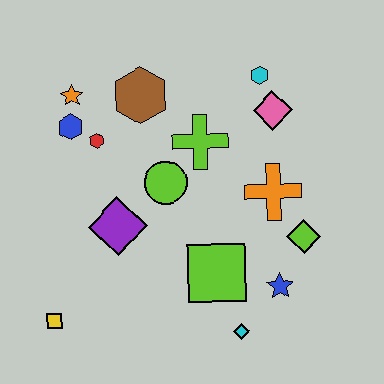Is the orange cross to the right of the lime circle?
Yes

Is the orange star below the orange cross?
No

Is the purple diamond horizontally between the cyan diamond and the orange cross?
No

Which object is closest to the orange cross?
The lime diamond is closest to the orange cross.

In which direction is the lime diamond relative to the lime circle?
The lime diamond is to the right of the lime circle.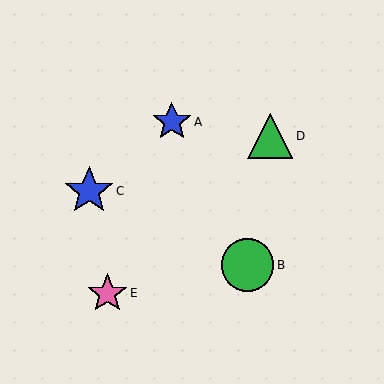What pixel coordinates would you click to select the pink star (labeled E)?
Click at (107, 293) to select the pink star E.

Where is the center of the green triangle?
The center of the green triangle is at (270, 136).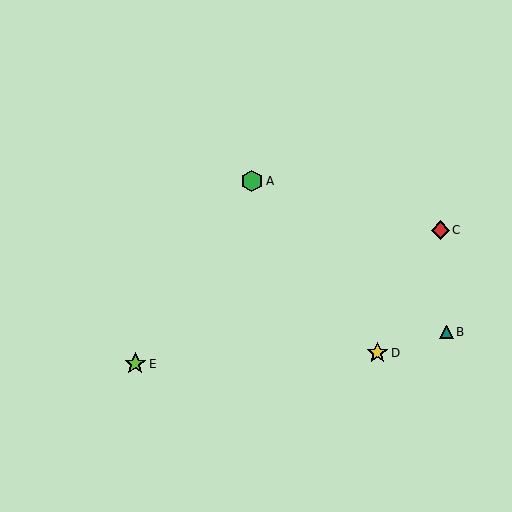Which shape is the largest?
The green hexagon (labeled A) is the largest.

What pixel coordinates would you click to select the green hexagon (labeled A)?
Click at (252, 181) to select the green hexagon A.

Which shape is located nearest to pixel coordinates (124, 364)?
The lime star (labeled E) at (135, 364) is nearest to that location.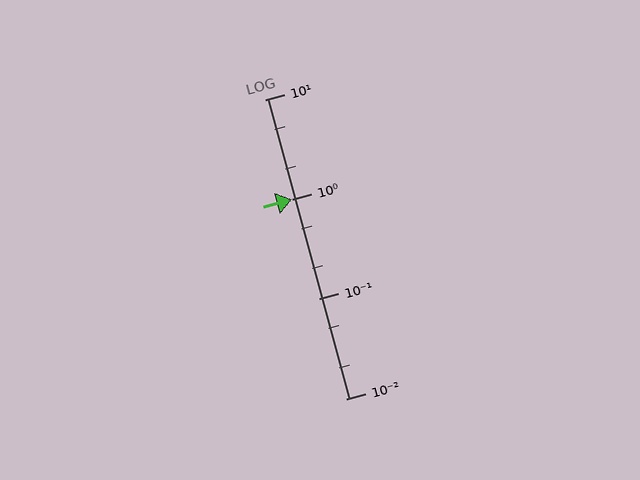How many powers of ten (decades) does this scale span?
The scale spans 3 decades, from 0.01 to 10.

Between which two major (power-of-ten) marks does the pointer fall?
The pointer is between 1 and 10.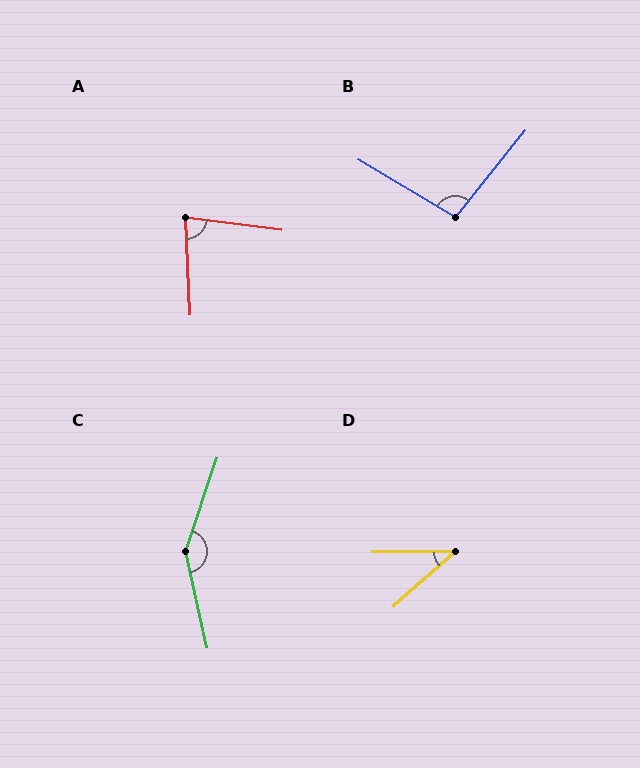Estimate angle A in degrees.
Approximately 80 degrees.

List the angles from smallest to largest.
D (41°), A (80°), B (98°), C (149°).